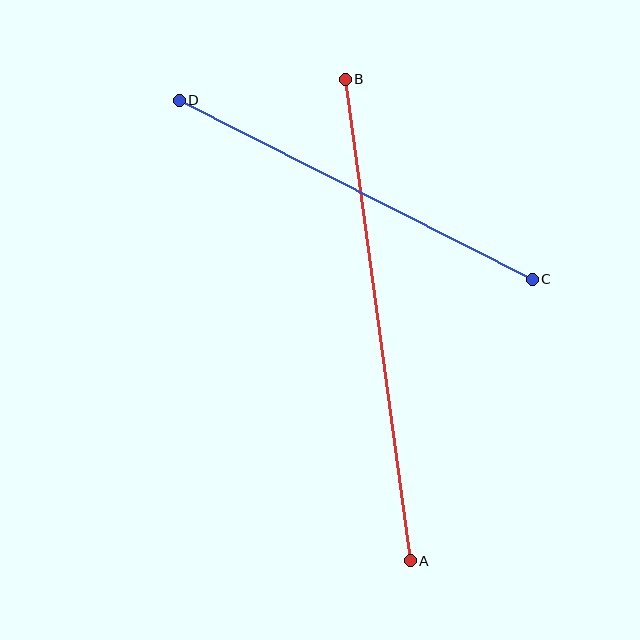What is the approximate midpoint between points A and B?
The midpoint is at approximately (378, 320) pixels.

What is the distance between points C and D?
The distance is approximately 396 pixels.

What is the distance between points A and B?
The distance is approximately 486 pixels.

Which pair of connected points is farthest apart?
Points A and B are farthest apart.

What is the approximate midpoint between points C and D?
The midpoint is at approximately (356, 190) pixels.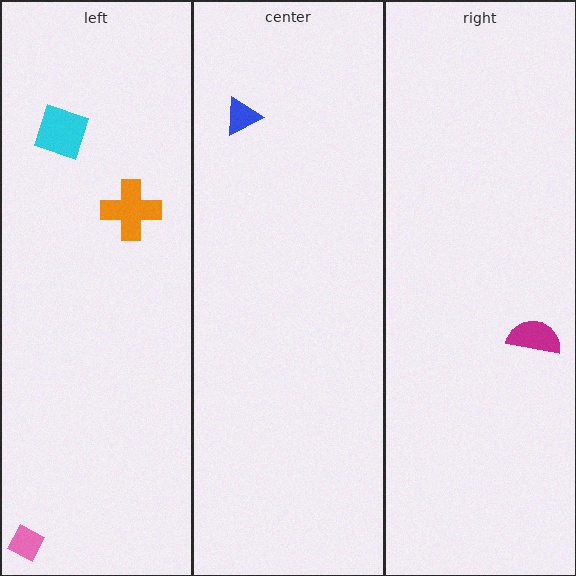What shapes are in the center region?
The blue triangle.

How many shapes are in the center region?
1.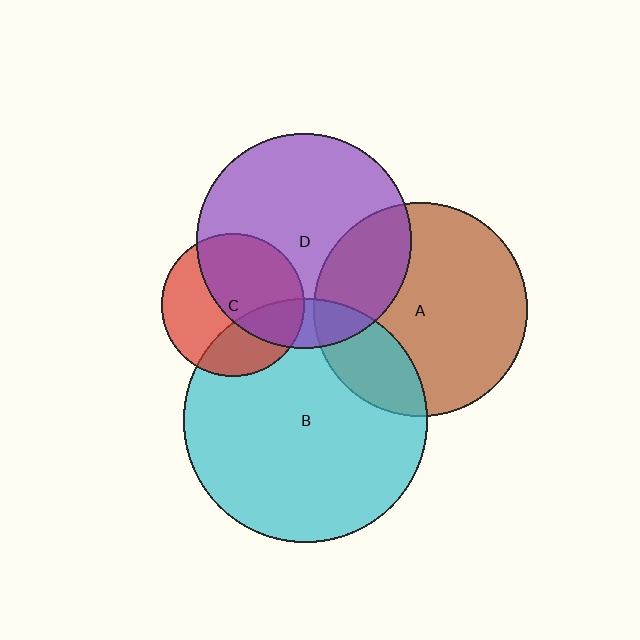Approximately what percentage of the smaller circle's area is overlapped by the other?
Approximately 55%.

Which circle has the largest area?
Circle B (cyan).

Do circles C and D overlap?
Yes.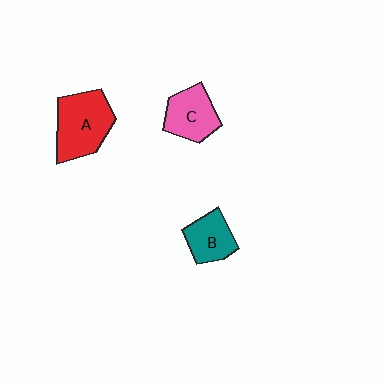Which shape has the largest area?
Shape A (red).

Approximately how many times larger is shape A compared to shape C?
Approximately 1.4 times.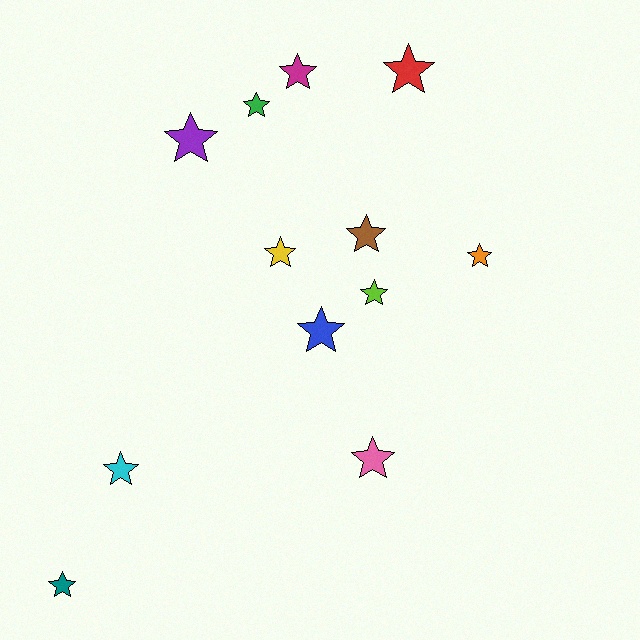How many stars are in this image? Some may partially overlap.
There are 12 stars.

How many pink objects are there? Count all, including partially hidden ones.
There is 1 pink object.